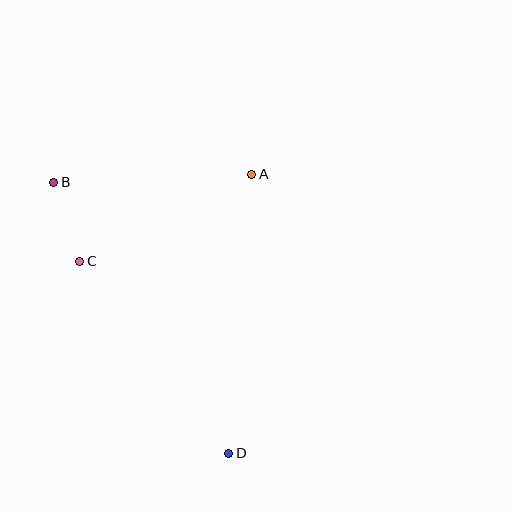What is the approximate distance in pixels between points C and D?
The distance between C and D is approximately 243 pixels.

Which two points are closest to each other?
Points B and C are closest to each other.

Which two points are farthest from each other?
Points B and D are farthest from each other.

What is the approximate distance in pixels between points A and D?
The distance between A and D is approximately 280 pixels.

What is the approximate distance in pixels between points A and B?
The distance between A and B is approximately 198 pixels.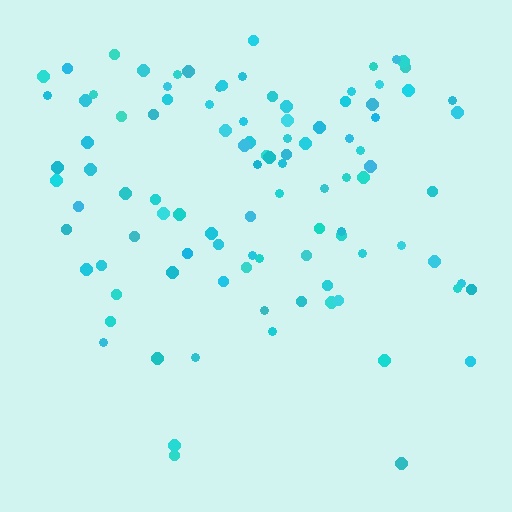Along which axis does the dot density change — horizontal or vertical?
Vertical.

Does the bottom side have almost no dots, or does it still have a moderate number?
Still a moderate number, just noticeably fewer than the top.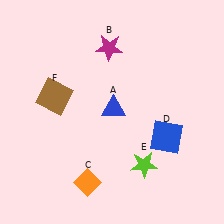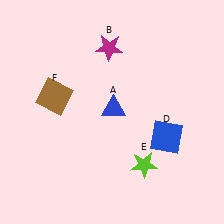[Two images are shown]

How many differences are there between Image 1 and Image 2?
There is 1 difference between the two images.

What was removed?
The orange diamond (C) was removed in Image 2.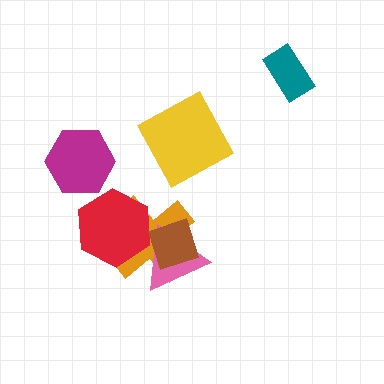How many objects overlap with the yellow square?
0 objects overlap with the yellow square.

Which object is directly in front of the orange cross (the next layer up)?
The pink triangle is directly in front of the orange cross.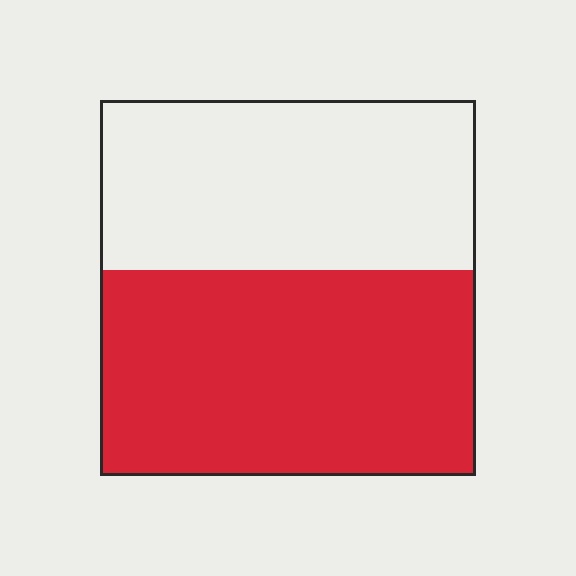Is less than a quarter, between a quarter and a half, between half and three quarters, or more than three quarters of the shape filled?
Between half and three quarters.